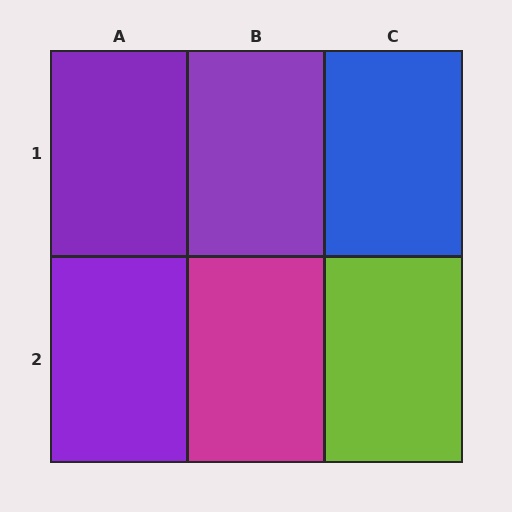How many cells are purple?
3 cells are purple.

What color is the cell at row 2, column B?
Magenta.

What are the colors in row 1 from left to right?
Purple, purple, blue.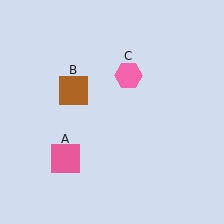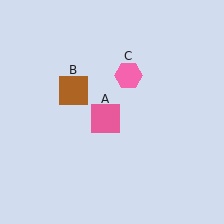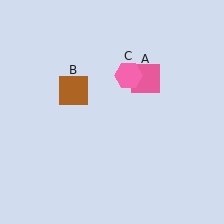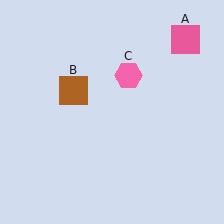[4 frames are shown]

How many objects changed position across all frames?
1 object changed position: pink square (object A).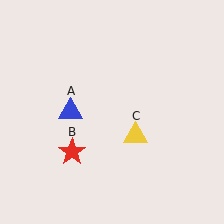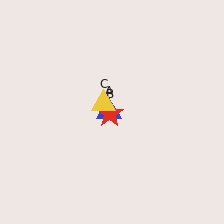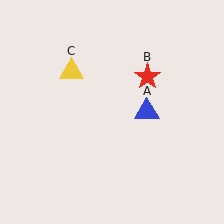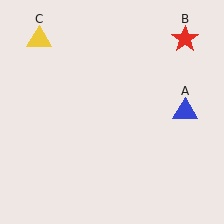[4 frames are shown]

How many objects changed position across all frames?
3 objects changed position: blue triangle (object A), red star (object B), yellow triangle (object C).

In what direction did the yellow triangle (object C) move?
The yellow triangle (object C) moved up and to the left.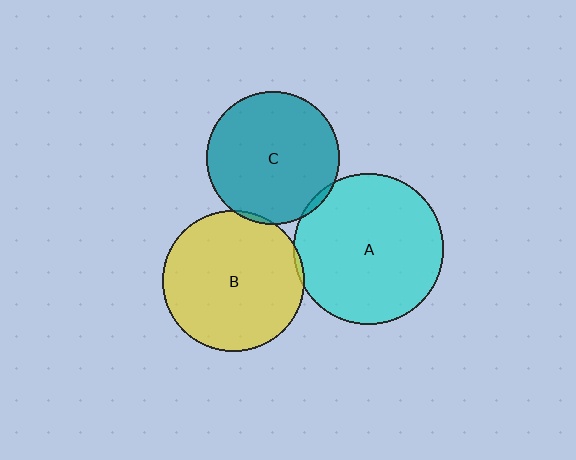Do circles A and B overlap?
Yes.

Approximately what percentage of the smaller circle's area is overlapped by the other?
Approximately 5%.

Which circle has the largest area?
Circle A (cyan).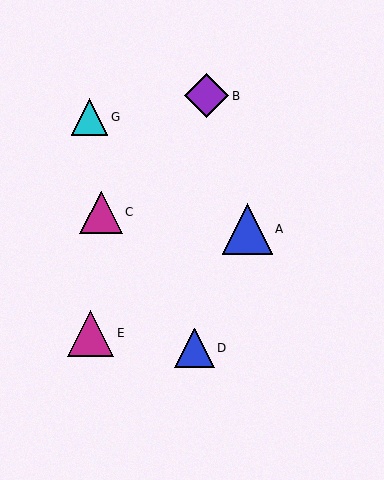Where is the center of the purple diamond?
The center of the purple diamond is at (207, 96).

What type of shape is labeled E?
Shape E is a magenta triangle.